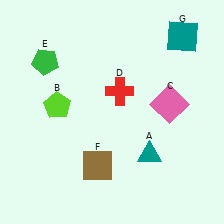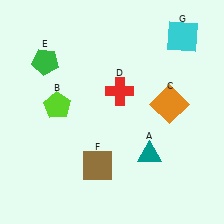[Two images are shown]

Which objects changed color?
C changed from pink to orange. G changed from teal to cyan.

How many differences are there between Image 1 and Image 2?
There are 2 differences between the two images.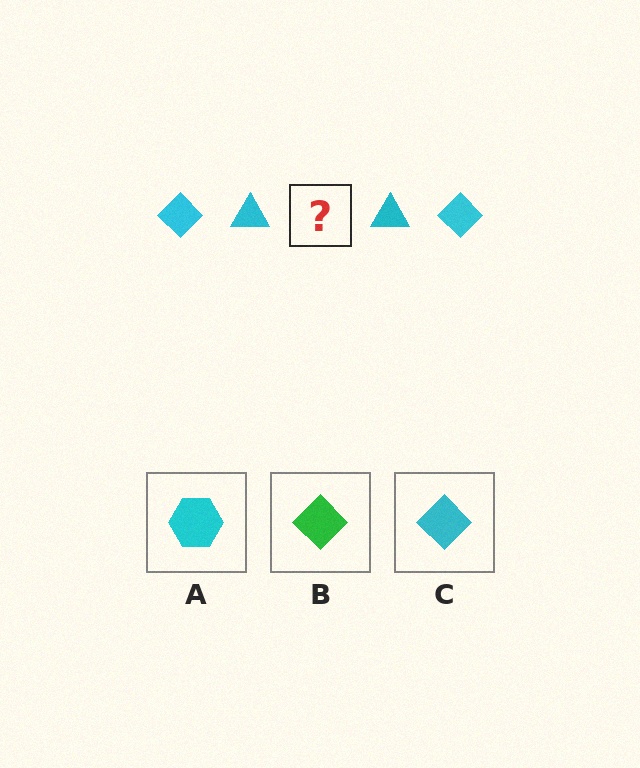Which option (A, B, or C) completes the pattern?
C.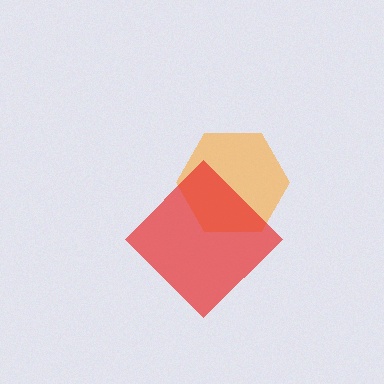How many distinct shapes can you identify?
There are 2 distinct shapes: an orange hexagon, a red diamond.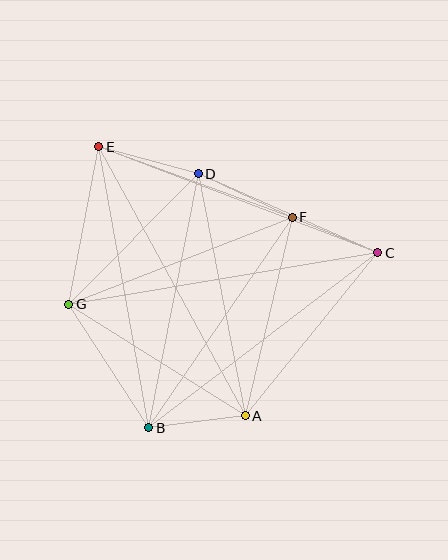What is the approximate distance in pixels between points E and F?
The distance between E and F is approximately 206 pixels.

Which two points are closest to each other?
Points C and F are closest to each other.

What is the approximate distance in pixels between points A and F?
The distance between A and F is approximately 204 pixels.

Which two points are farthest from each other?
Points C and G are farthest from each other.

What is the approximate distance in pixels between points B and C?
The distance between B and C is approximately 288 pixels.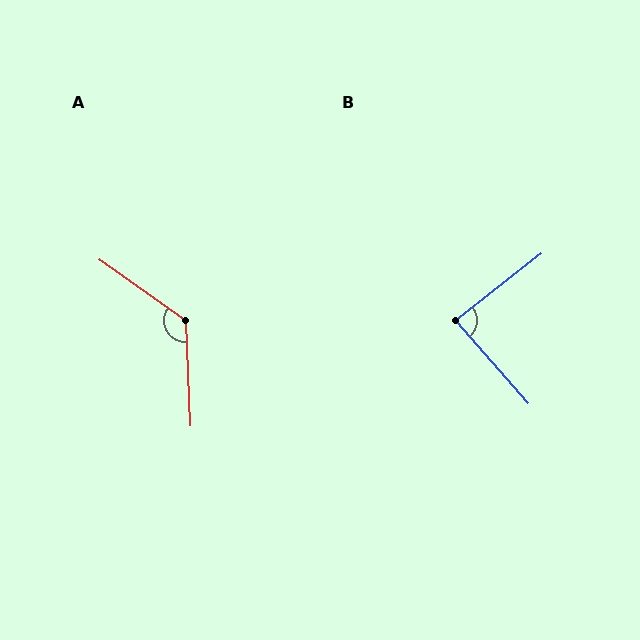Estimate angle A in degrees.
Approximately 128 degrees.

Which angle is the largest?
A, at approximately 128 degrees.